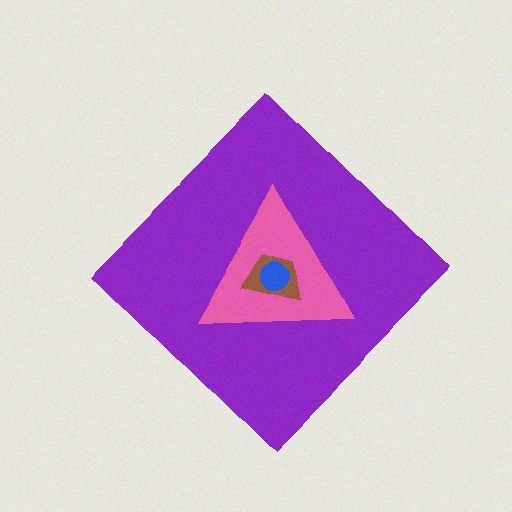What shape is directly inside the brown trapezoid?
The blue circle.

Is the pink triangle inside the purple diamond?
Yes.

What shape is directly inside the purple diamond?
The pink triangle.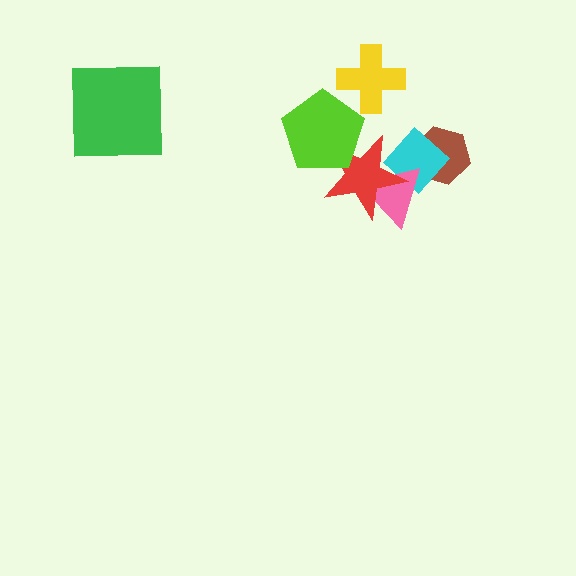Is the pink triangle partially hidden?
Yes, it is partially covered by another shape.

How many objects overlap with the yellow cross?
0 objects overlap with the yellow cross.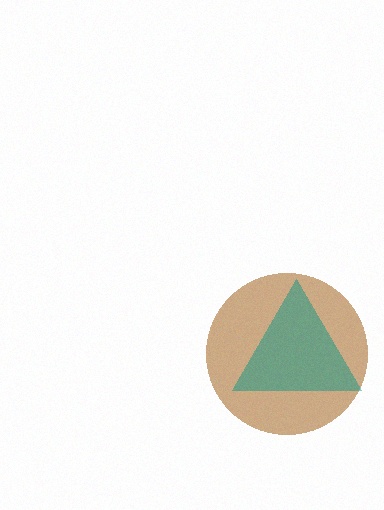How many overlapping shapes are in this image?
There are 2 overlapping shapes in the image.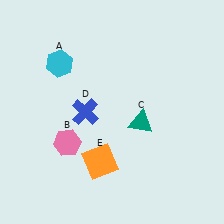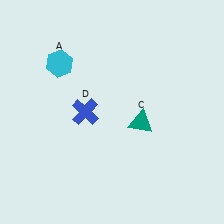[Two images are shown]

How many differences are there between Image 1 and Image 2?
There are 2 differences between the two images.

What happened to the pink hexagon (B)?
The pink hexagon (B) was removed in Image 2. It was in the bottom-left area of Image 1.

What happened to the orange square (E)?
The orange square (E) was removed in Image 2. It was in the bottom-left area of Image 1.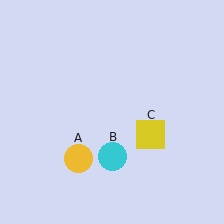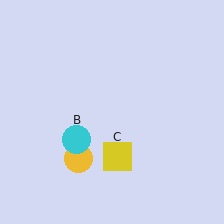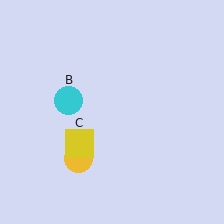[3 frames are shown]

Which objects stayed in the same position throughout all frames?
Yellow circle (object A) remained stationary.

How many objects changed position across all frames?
2 objects changed position: cyan circle (object B), yellow square (object C).